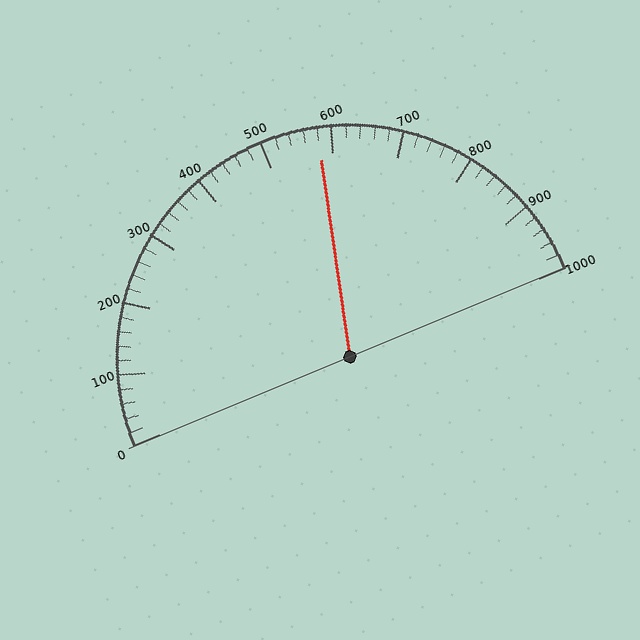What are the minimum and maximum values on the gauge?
The gauge ranges from 0 to 1000.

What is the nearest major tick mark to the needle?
The nearest major tick mark is 600.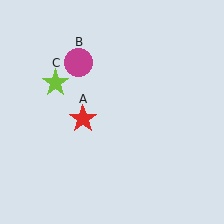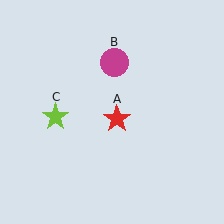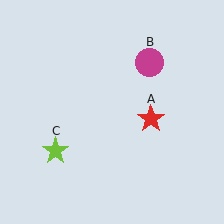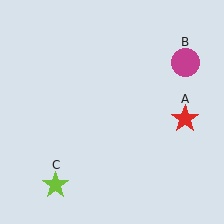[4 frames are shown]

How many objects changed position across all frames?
3 objects changed position: red star (object A), magenta circle (object B), lime star (object C).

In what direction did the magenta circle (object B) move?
The magenta circle (object B) moved right.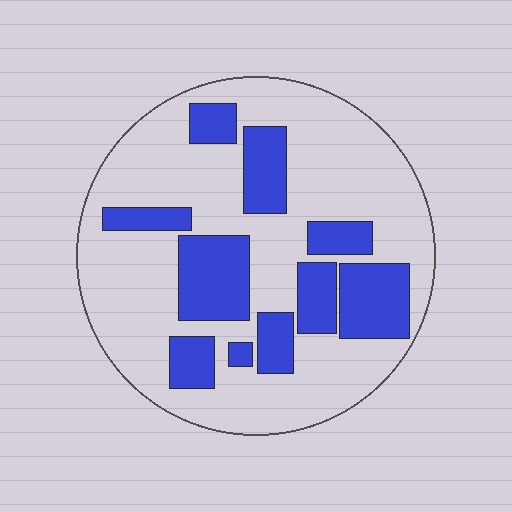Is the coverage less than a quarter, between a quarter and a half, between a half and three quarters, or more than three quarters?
Between a quarter and a half.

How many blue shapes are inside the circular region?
10.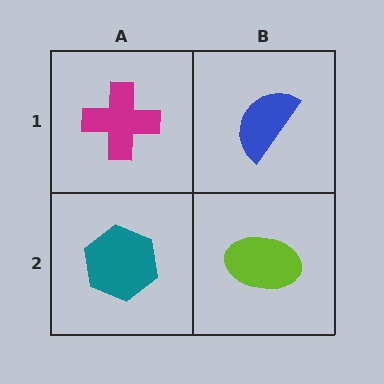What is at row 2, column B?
A lime ellipse.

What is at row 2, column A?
A teal hexagon.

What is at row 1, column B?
A blue semicircle.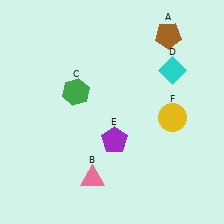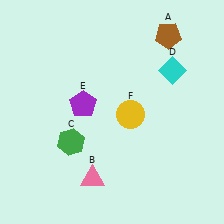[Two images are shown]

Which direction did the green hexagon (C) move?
The green hexagon (C) moved down.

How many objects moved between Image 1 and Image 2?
3 objects moved between the two images.